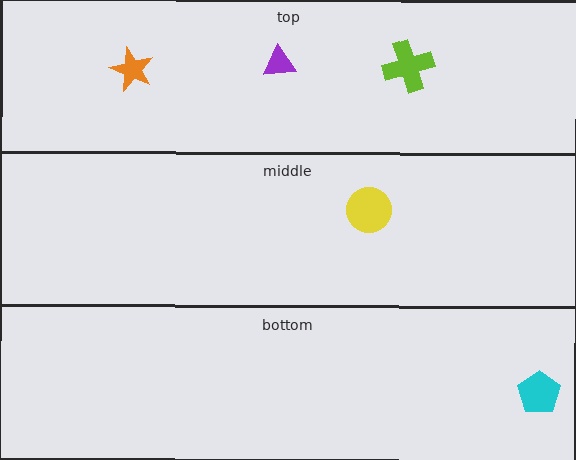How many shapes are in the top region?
3.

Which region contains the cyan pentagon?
The bottom region.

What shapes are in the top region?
The lime cross, the orange star, the purple triangle.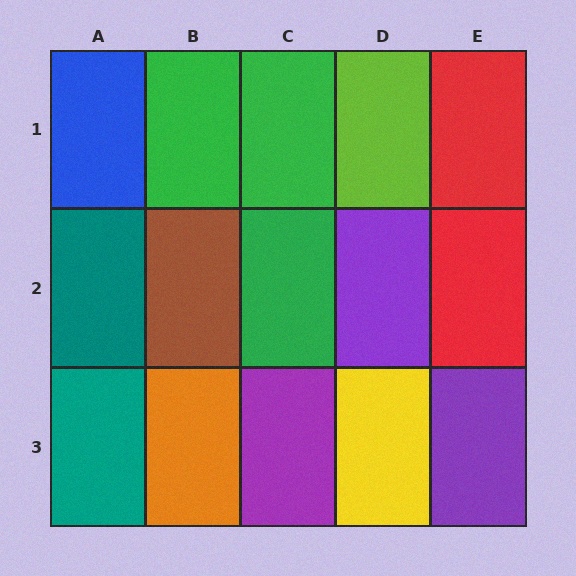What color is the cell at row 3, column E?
Purple.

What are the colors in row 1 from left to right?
Blue, green, green, lime, red.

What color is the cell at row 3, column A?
Teal.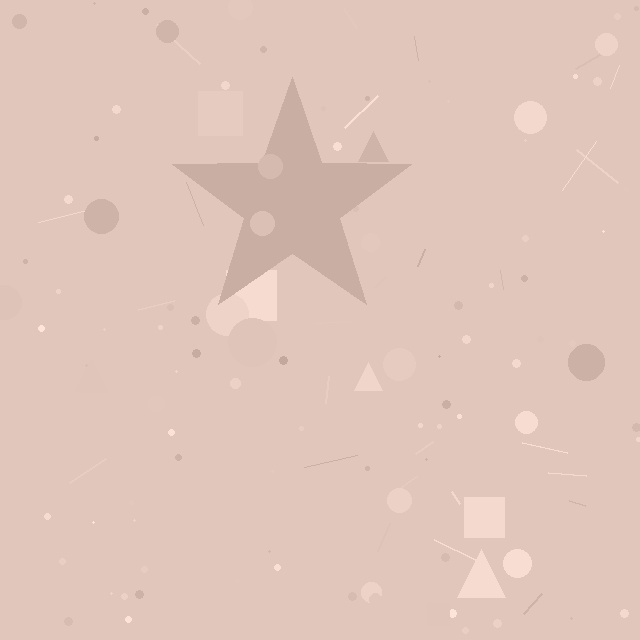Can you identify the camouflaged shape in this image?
The camouflaged shape is a star.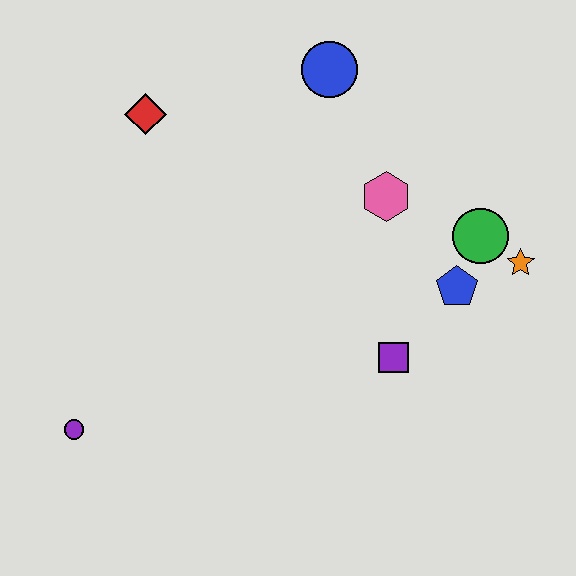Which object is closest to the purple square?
The blue pentagon is closest to the purple square.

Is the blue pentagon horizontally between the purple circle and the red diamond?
No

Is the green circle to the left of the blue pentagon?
No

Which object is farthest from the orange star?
The purple circle is farthest from the orange star.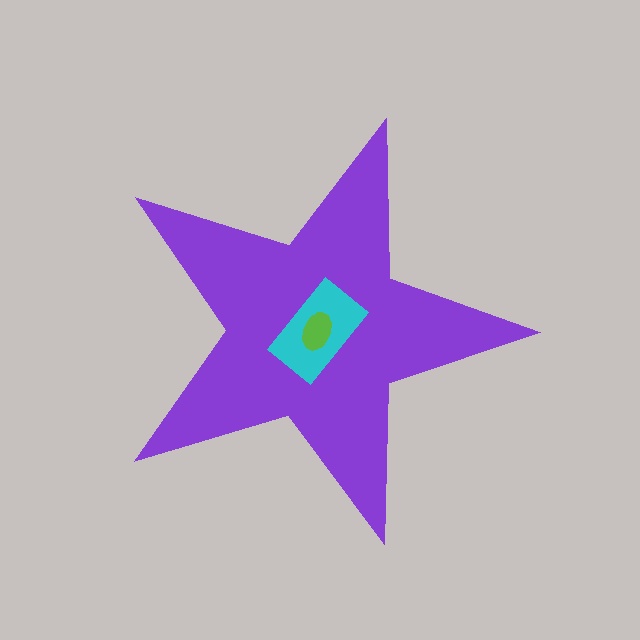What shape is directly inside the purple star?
The cyan rectangle.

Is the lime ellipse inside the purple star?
Yes.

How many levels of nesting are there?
3.